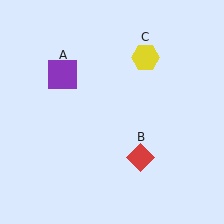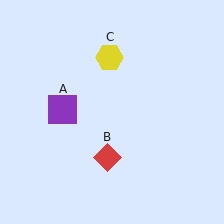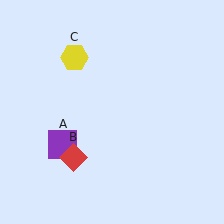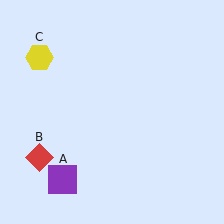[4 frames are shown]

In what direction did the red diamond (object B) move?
The red diamond (object B) moved left.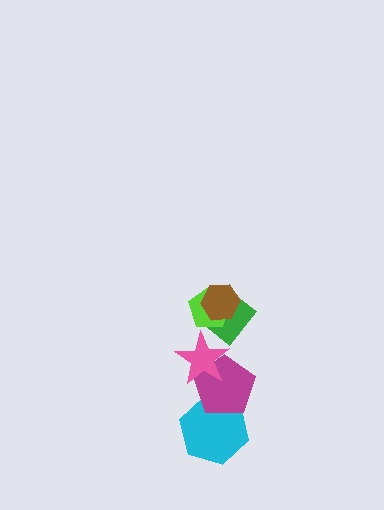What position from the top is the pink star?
The pink star is 4th from the top.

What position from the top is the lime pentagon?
The lime pentagon is 2nd from the top.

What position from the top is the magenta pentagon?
The magenta pentagon is 5th from the top.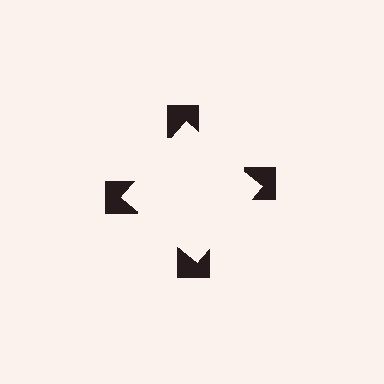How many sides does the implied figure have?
4 sides.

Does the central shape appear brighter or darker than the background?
It typically appears slightly brighter than the background, even though no actual brightness change is drawn.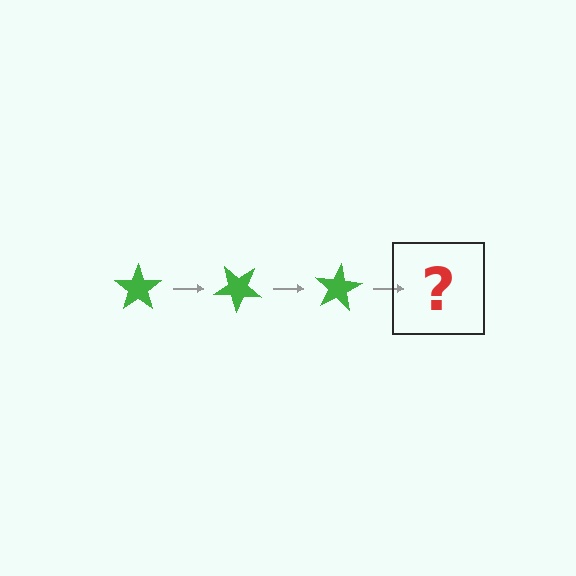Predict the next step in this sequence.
The next step is a green star rotated 120 degrees.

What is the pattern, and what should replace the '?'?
The pattern is that the star rotates 40 degrees each step. The '?' should be a green star rotated 120 degrees.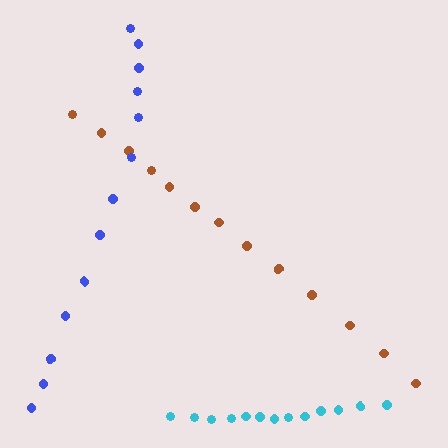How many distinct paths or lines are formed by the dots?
There are 3 distinct paths.